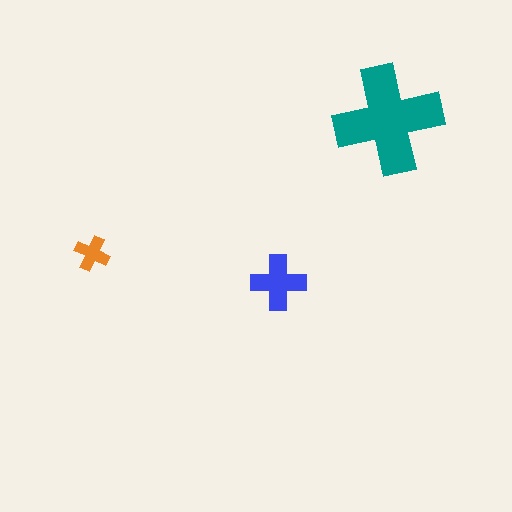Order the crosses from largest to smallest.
the teal one, the blue one, the orange one.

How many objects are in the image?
There are 3 objects in the image.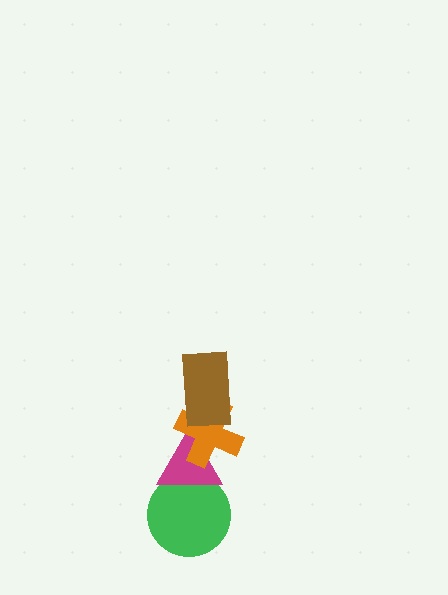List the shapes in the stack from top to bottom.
From top to bottom: the brown rectangle, the orange cross, the magenta triangle, the green circle.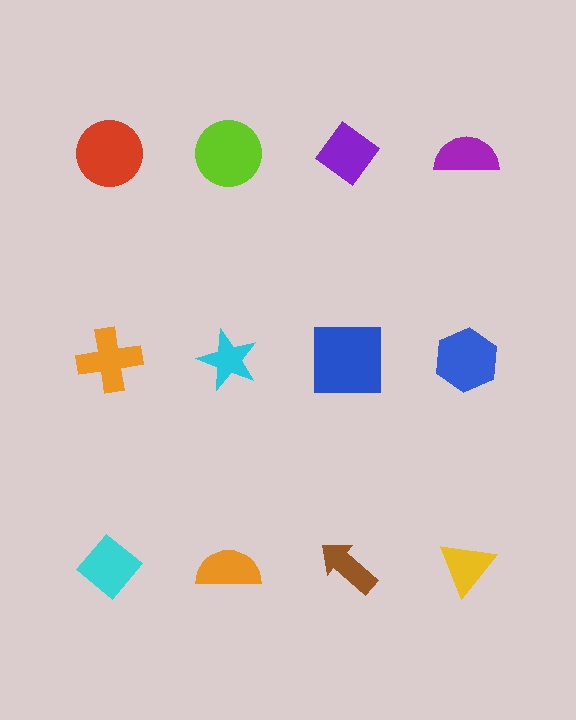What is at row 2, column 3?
A blue square.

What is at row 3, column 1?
A cyan diamond.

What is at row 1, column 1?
A red circle.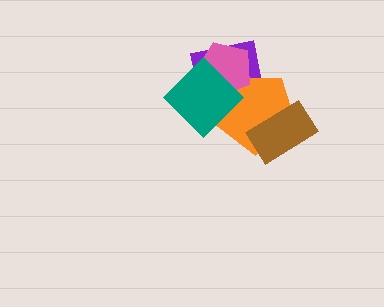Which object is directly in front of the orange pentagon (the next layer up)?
The pink pentagon is directly in front of the orange pentagon.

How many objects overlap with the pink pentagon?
3 objects overlap with the pink pentagon.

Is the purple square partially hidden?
Yes, it is partially covered by another shape.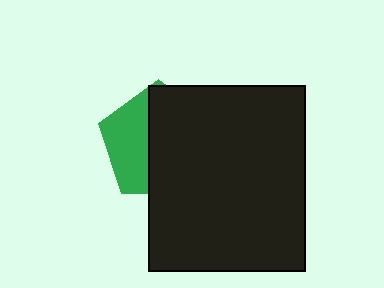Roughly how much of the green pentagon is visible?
A small part of it is visible (roughly 38%).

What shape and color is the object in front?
The object in front is a black rectangle.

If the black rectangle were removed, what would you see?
You would see the complete green pentagon.